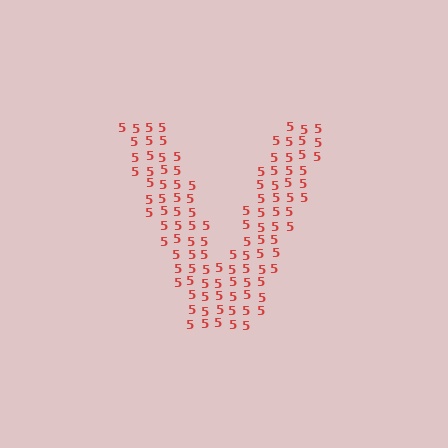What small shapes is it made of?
It is made of small digit 5's.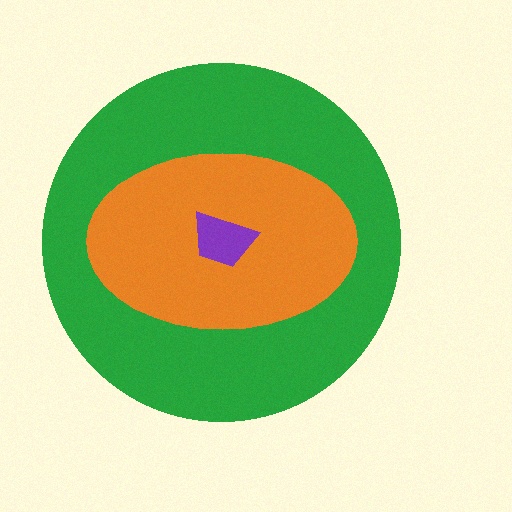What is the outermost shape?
The green circle.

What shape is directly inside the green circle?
The orange ellipse.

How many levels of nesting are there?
3.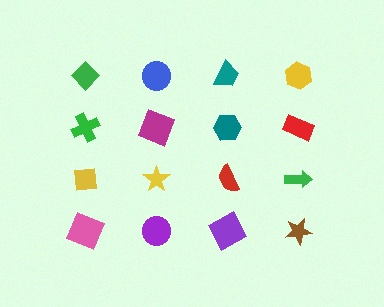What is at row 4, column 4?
A brown star.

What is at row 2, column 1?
A green cross.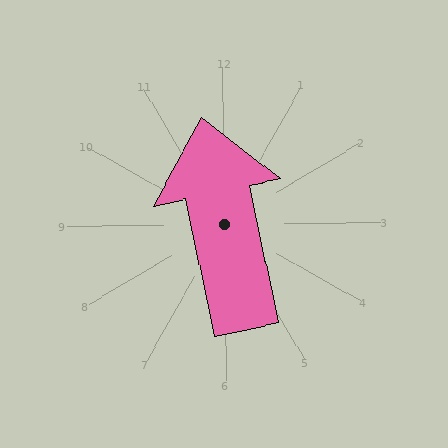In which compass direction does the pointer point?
North.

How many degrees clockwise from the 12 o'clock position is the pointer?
Approximately 348 degrees.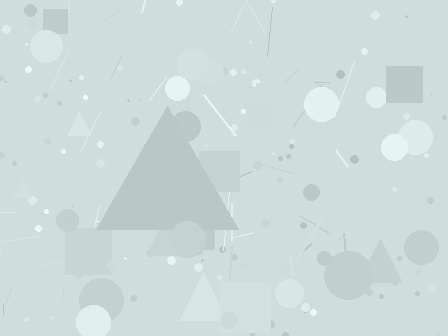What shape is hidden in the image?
A triangle is hidden in the image.